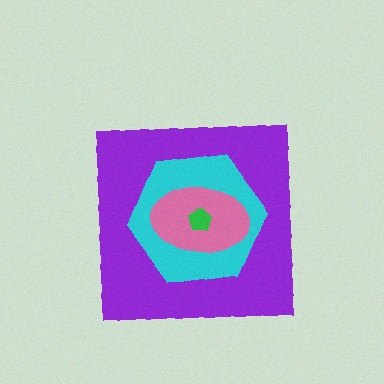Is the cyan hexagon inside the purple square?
Yes.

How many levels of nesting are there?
4.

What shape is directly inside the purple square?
The cyan hexagon.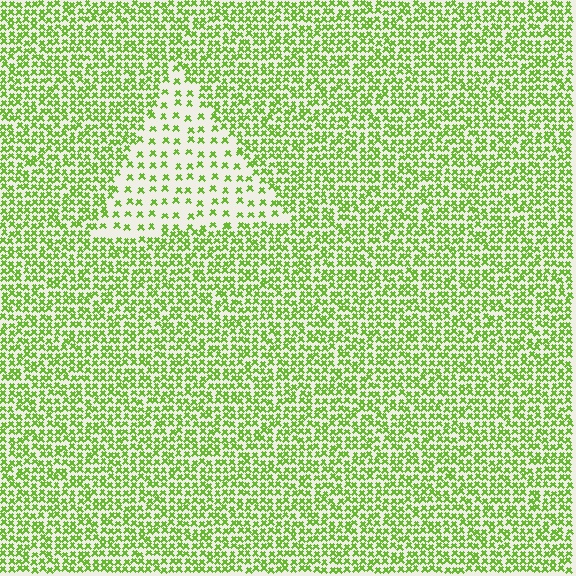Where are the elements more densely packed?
The elements are more densely packed outside the triangle boundary.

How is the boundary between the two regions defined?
The boundary is defined by a change in element density (approximately 2.6x ratio). All elements are the same color, size, and shape.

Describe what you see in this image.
The image contains small lime elements arranged at two different densities. A triangle-shaped region is visible where the elements are less densely packed than the surrounding area.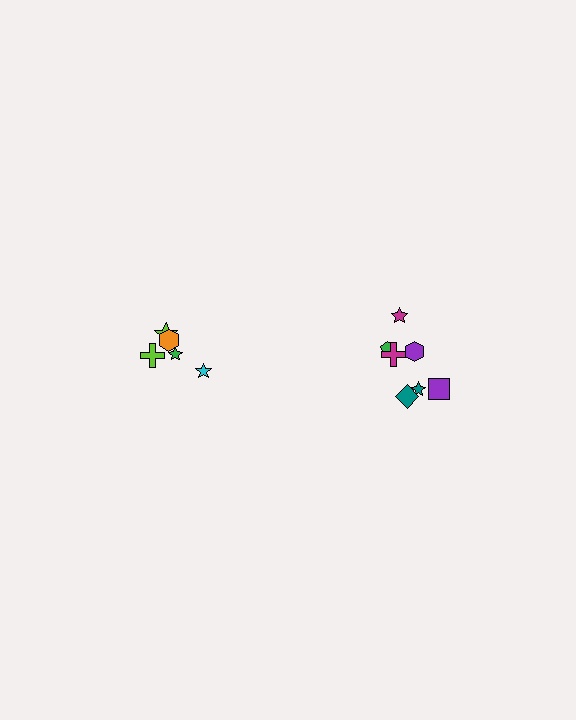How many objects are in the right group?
There are 7 objects.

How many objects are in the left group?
There are 5 objects.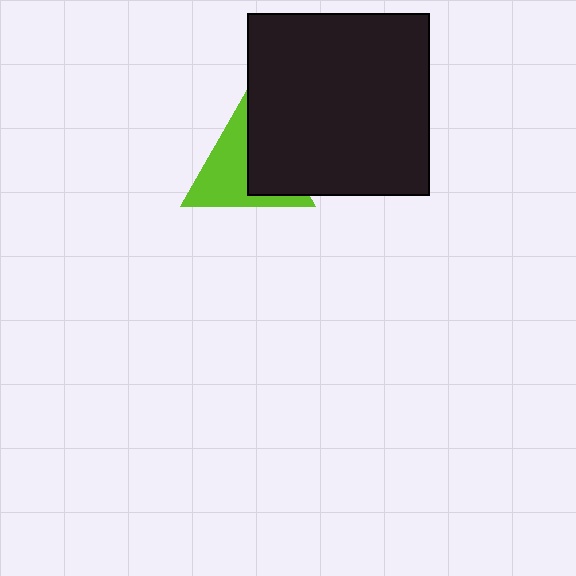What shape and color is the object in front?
The object in front is a black square.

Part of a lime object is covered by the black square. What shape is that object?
It is a triangle.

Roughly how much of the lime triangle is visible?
About half of it is visible (roughly 59%).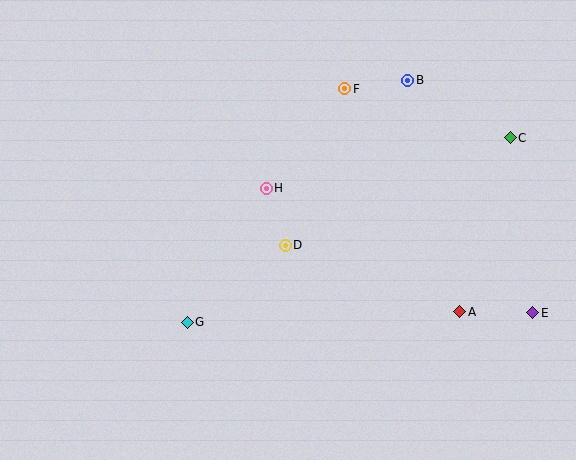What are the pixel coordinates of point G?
Point G is at (187, 322).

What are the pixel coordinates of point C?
Point C is at (510, 138).